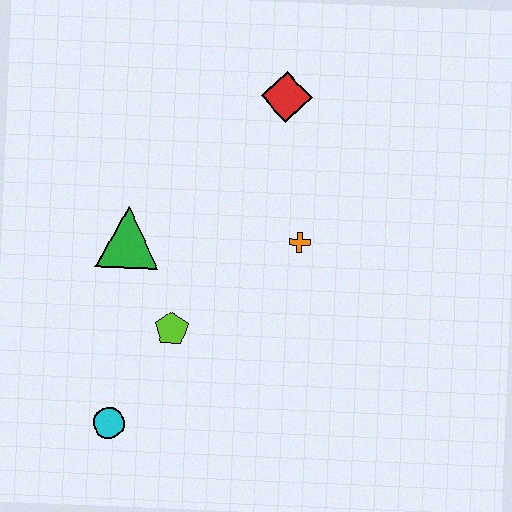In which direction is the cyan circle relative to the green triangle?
The cyan circle is below the green triangle.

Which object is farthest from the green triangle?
The red diamond is farthest from the green triangle.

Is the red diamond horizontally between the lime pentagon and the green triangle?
No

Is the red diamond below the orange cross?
No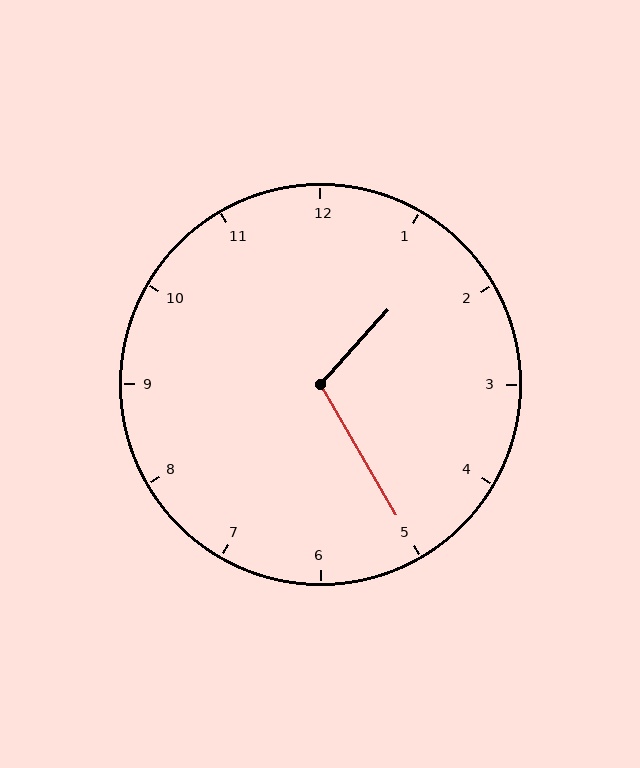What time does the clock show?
1:25.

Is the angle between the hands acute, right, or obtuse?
It is obtuse.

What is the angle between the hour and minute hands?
Approximately 108 degrees.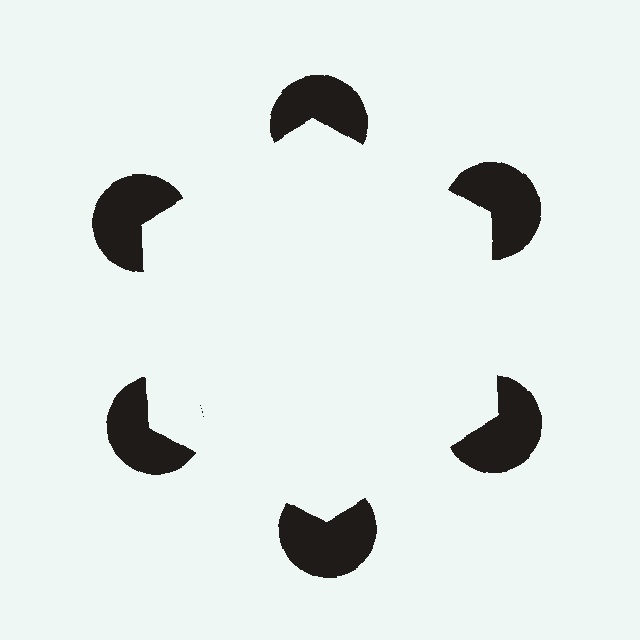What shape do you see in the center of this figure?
An illusory hexagon — its edges are inferred from the aligned wedge cuts in the pac-man discs, not physically drawn.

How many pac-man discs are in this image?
There are 6 — one at each vertex of the illusory hexagon.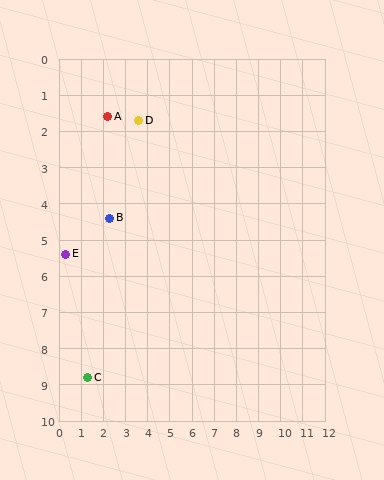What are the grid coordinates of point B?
Point B is at approximately (2.3, 4.4).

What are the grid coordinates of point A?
Point A is at approximately (2.2, 1.6).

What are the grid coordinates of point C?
Point C is at approximately (1.3, 8.8).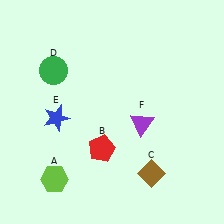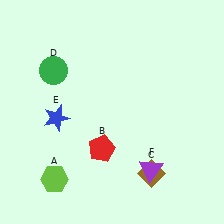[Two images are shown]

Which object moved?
The purple triangle (F) moved down.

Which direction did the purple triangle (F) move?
The purple triangle (F) moved down.